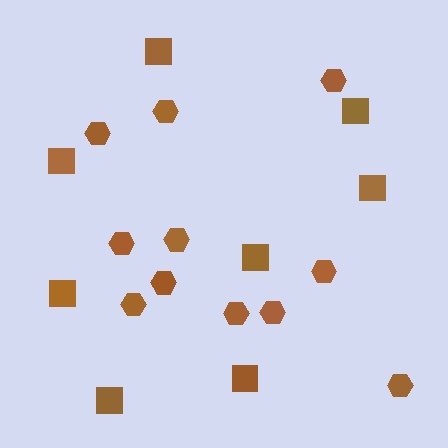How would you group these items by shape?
There are 2 groups: one group of hexagons (11) and one group of squares (8).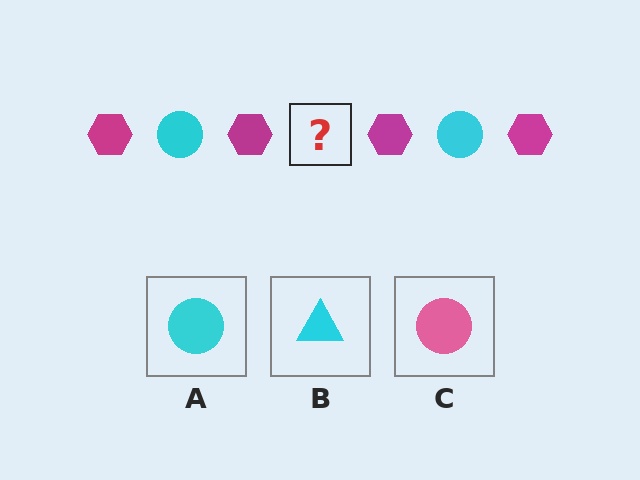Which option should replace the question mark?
Option A.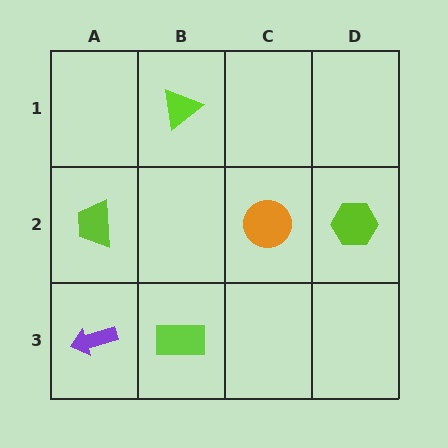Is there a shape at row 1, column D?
No, that cell is empty.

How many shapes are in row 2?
3 shapes.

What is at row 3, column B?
A lime rectangle.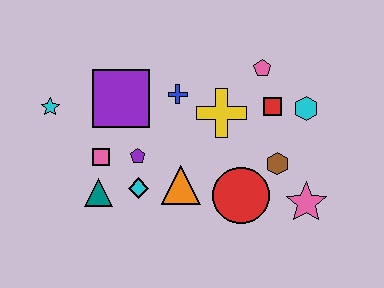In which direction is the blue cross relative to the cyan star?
The blue cross is to the right of the cyan star.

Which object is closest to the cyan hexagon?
The red square is closest to the cyan hexagon.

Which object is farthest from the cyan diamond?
The cyan hexagon is farthest from the cyan diamond.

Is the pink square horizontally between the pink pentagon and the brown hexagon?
No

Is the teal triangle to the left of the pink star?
Yes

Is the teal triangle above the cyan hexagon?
No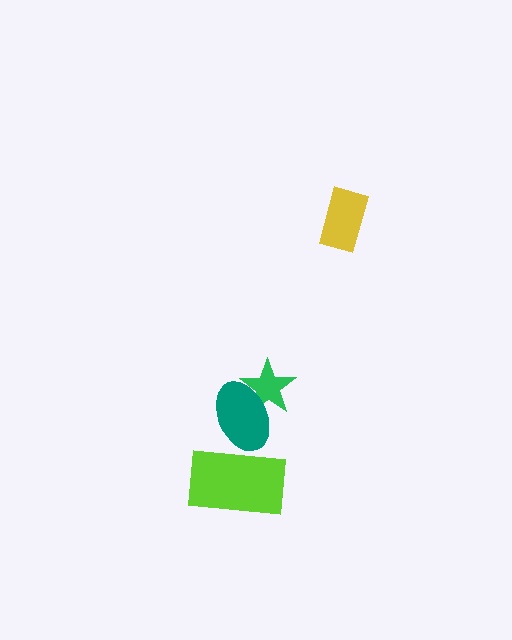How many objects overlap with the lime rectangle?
1 object overlaps with the lime rectangle.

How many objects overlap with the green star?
1 object overlaps with the green star.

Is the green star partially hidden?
Yes, it is partially covered by another shape.